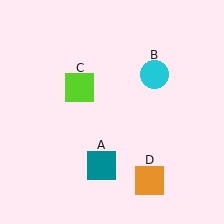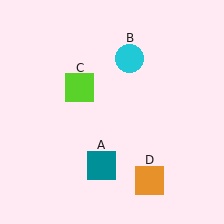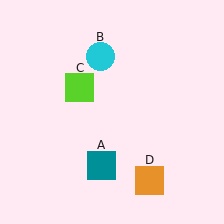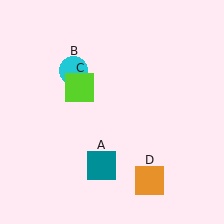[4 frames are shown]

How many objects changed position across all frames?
1 object changed position: cyan circle (object B).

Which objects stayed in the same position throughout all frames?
Teal square (object A) and lime square (object C) and orange square (object D) remained stationary.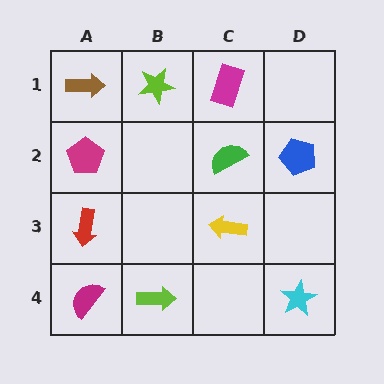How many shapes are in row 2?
3 shapes.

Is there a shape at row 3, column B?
No, that cell is empty.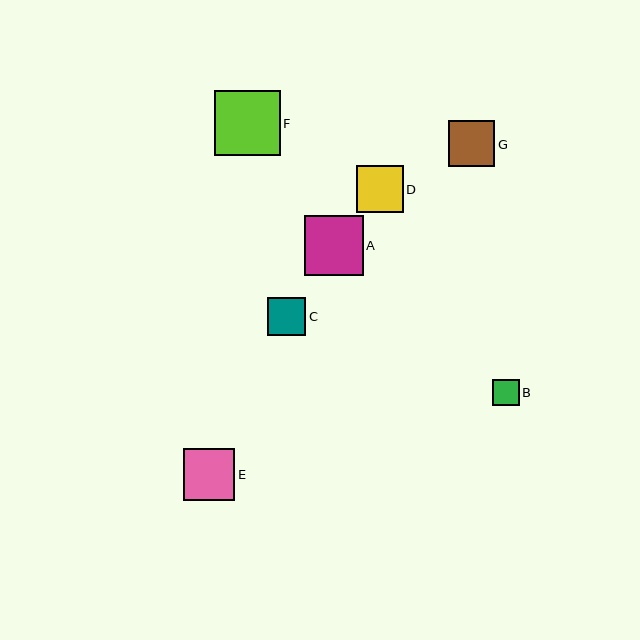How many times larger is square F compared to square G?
Square F is approximately 1.4 times the size of square G.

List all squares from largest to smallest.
From largest to smallest: F, A, E, D, G, C, B.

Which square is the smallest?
Square B is the smallest with a size of approximately 27 pixels.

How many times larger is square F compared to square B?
Square F is approximately 2.5 times the size of square B.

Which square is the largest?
Square F is the largest with a size of approximately 65 pixels.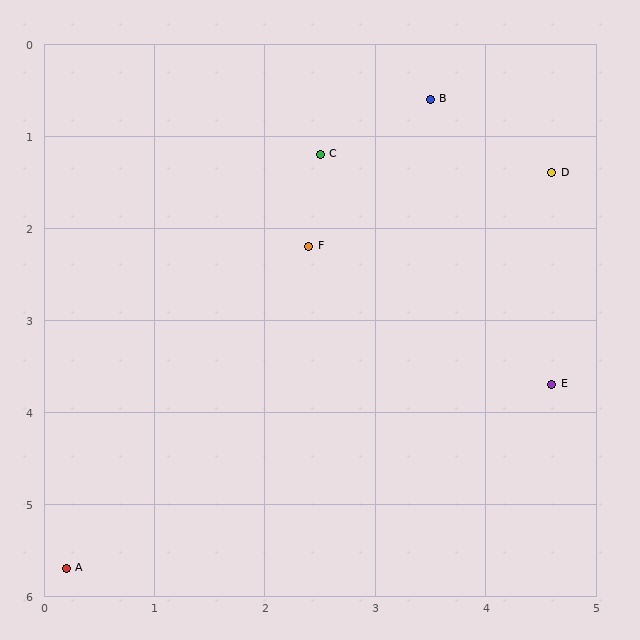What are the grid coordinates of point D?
Point D is at approximately (4.6, 1.4).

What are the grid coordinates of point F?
Point F is at approximately (2.4, 2.2).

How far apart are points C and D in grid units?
Points C and D are about 2.1 grid units apart.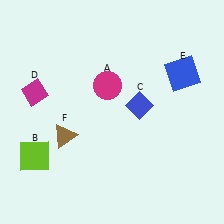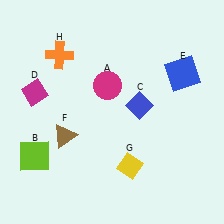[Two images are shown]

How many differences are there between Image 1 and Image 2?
There are 2 differences between the two images.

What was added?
A yellow diamond (G), an orange cross (H) were added in Image 2.